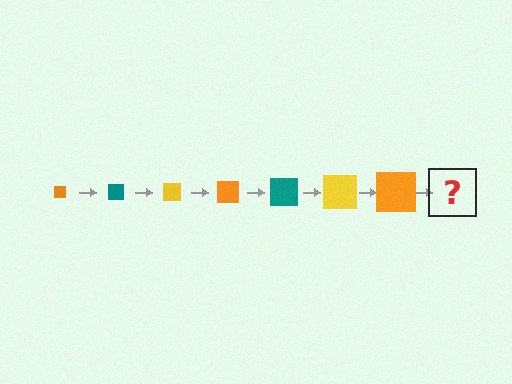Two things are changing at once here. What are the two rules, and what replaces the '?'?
The two rules are that the square grows larger each step and the color cycles through orange, teal, and yellow. The '?' should be a teal square, larger than the previous one.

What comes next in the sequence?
The next element should be a teal square, larger than the previous one.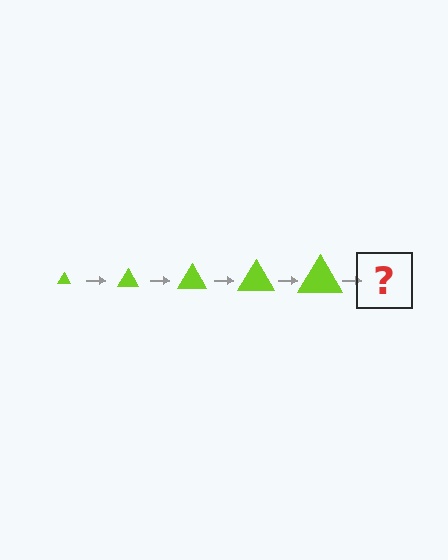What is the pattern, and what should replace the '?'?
The pattern is that the triangle gets progressively larger each step. The '?' should be a lime triangle, larger than the previous one.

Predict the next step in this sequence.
The next step is a lime triangle, larger than the previous one.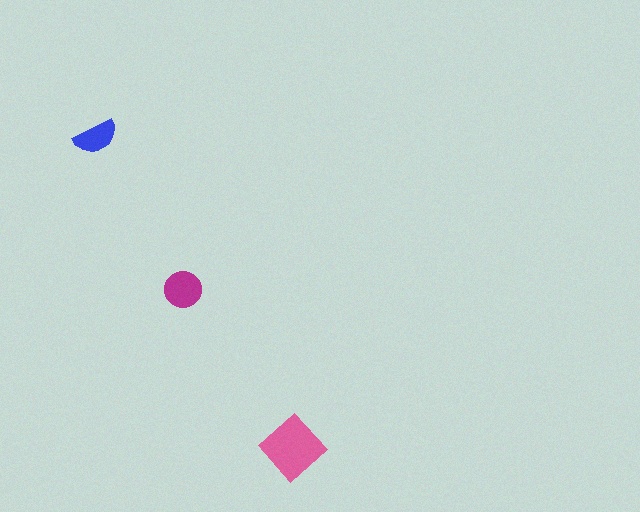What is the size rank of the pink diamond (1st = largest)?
1st.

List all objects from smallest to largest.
The blue semicircle, the magenta circle, the pink diamond.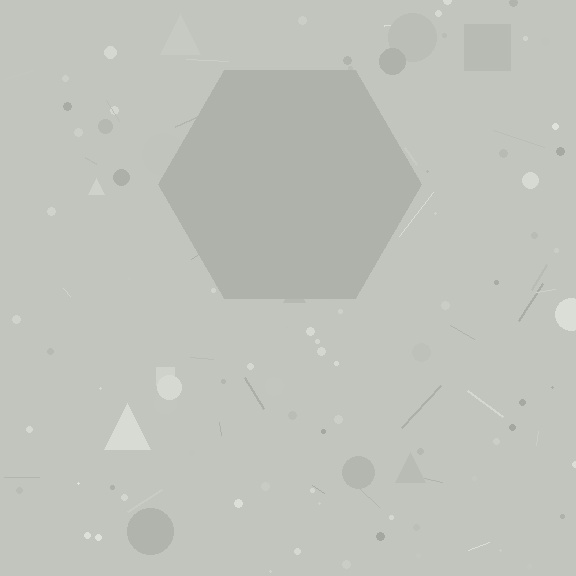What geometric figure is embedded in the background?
A hexagon is embedded in the background.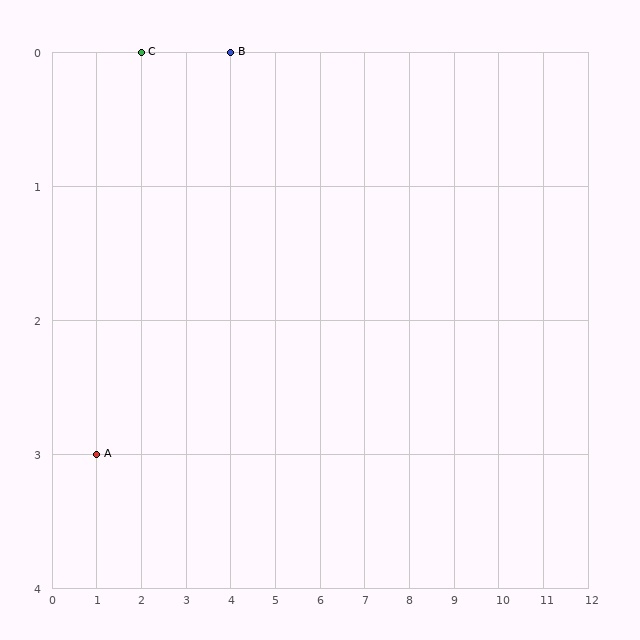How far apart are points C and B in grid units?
Points C and B are 2 columns apart.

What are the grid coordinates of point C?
Point C is at grid coordinates (2, 0).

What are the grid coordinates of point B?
Point B is at grid coordinates (4, 0).